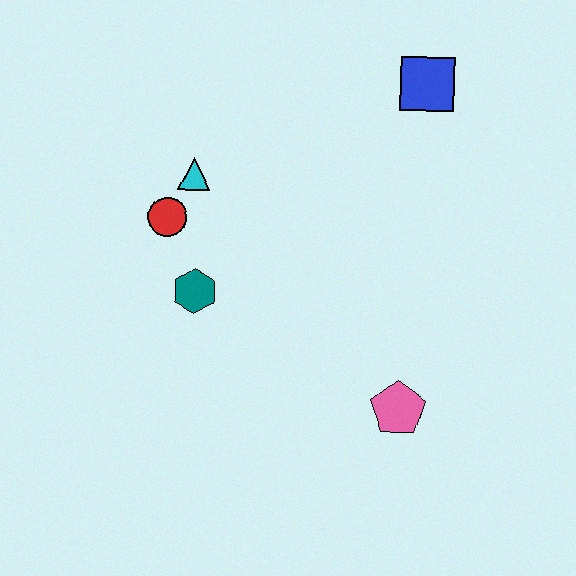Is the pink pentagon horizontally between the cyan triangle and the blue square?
Yes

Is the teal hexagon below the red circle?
Yes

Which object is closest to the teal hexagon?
The red circle is closest to the teal hexagon.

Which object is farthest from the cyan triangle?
The pink pentagon is farthest from the cyan triangle.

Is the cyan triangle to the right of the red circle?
Yes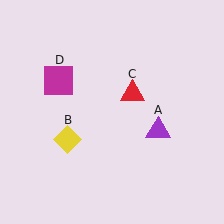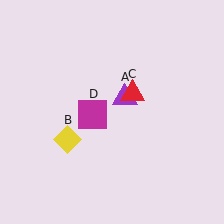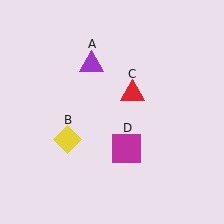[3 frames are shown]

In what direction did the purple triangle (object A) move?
The purple triangle (object A) moved up and to the left.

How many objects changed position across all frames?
2 objects changed position: purple triangle (object A), magenta square (object D).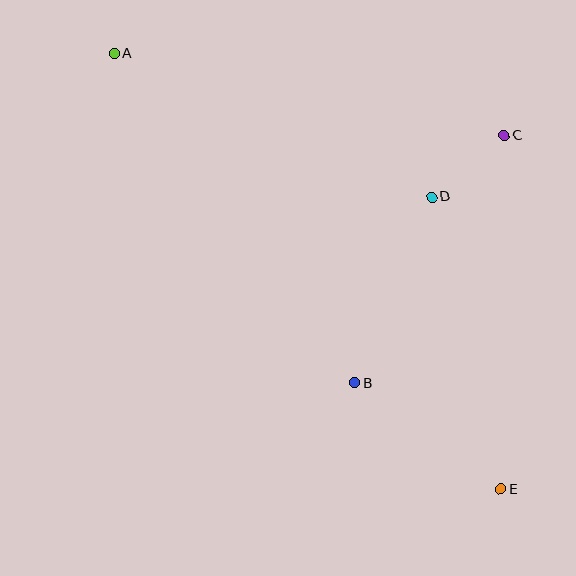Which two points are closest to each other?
Points C and D are closest to each other.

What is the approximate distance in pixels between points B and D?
The distance between B and D is approximately 201 pixels.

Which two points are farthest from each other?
Points A and E are farthest from each other.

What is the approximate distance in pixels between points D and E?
The distance between D and E is approximately 301 pixels.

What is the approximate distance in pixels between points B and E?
The distance between B and E is approximately 182 pixels.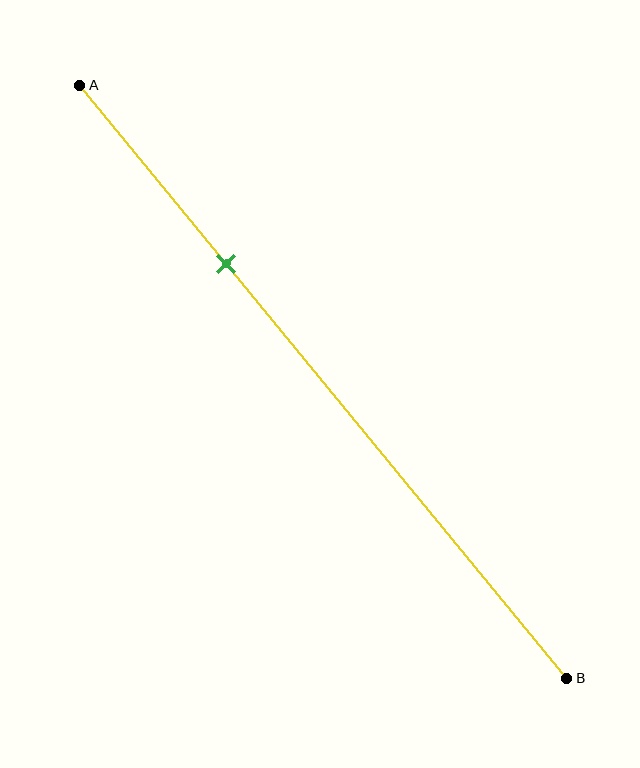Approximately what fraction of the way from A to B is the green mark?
The green mark is approximately 30% of the way from A to B.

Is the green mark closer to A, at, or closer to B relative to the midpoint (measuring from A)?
The green mark is closer to point A than the midpoint of segment AB.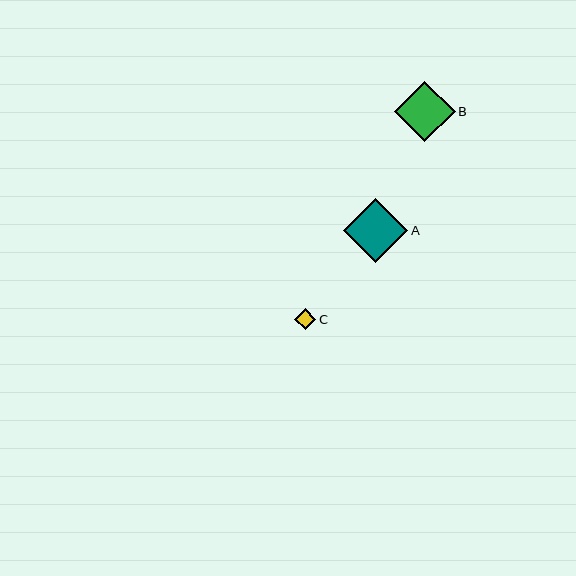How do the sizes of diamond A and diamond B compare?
Diamond A and diamond B are approximately the same size.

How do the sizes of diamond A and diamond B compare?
Diamond A and diamond B are approximately the same size.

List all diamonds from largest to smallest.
From largest to smallest: A, B, C.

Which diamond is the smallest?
Diamond C is the smallest with a size of approximately 21 pixels.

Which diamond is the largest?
Diamond A is the largest with a size of approximately 64 pixels.